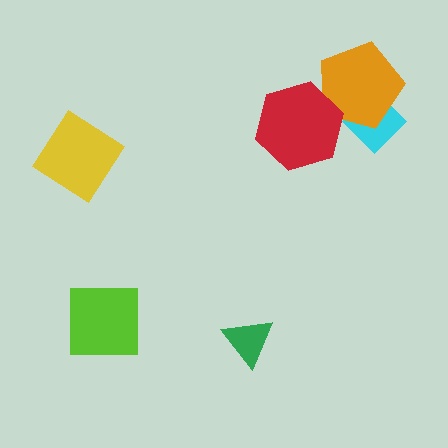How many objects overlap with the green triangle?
0 objects overlap with the green triangle.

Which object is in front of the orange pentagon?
The red hexagon is in front of the orange pentagon.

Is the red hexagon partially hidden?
No, no other shape covers it.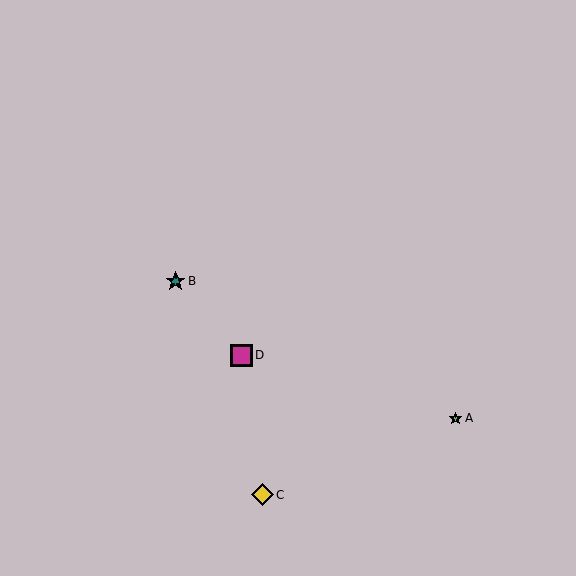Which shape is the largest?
The magenta square (labeled D) is the largest.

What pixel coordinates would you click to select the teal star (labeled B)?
Click at (176, 281) to select the teal star B.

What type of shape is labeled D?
Shape D is a magenta square.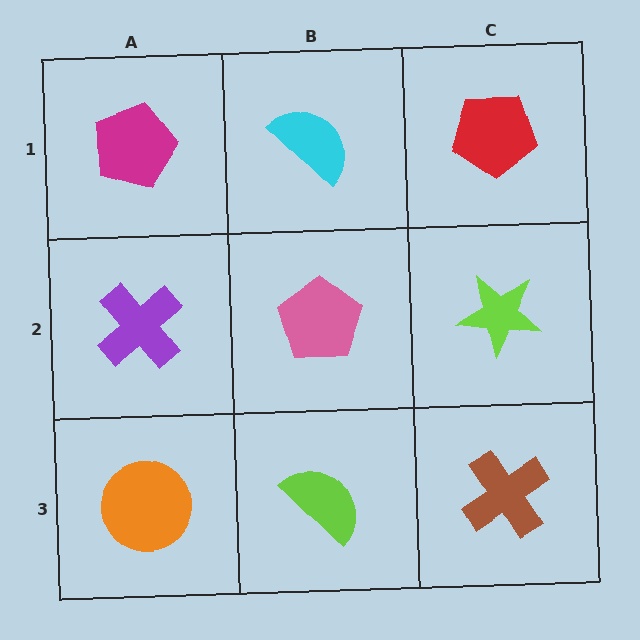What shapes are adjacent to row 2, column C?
A red pentagon (row 1, column C), a brown cross (row 3, column C), a pink pentagon (row 2, column B).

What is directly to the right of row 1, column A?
A cyan semicircle.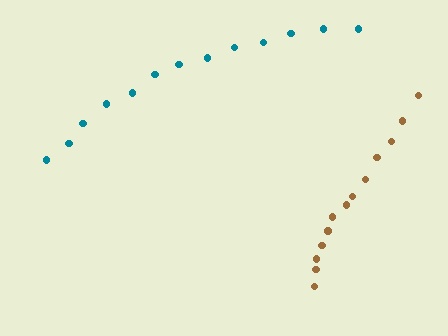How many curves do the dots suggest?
There are 2 distinct paths.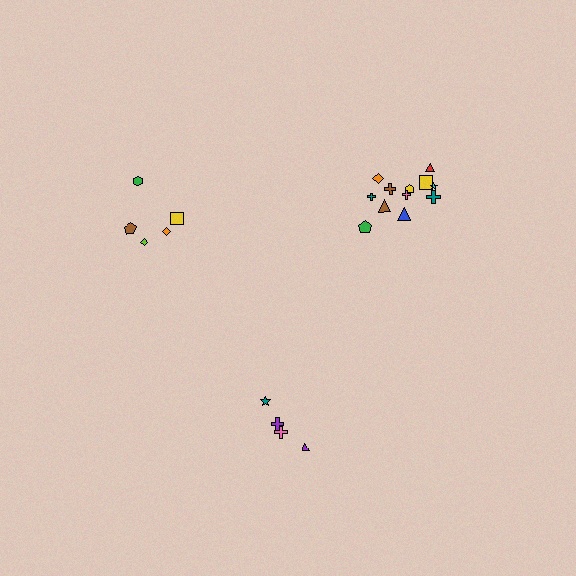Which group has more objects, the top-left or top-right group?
The top-right group.